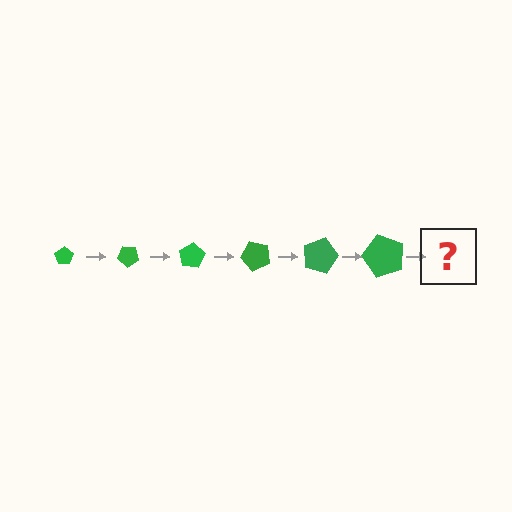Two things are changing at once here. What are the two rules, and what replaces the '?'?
The two rules are that the pentagon grows larger each step and it rotates 40 degrees each step. The '?' should be a pentagon, larger than the previous one and rotated 240 degrees from the start.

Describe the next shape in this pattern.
It should be a pentagon, larger than the previous one and rotated 240 degrees from the start.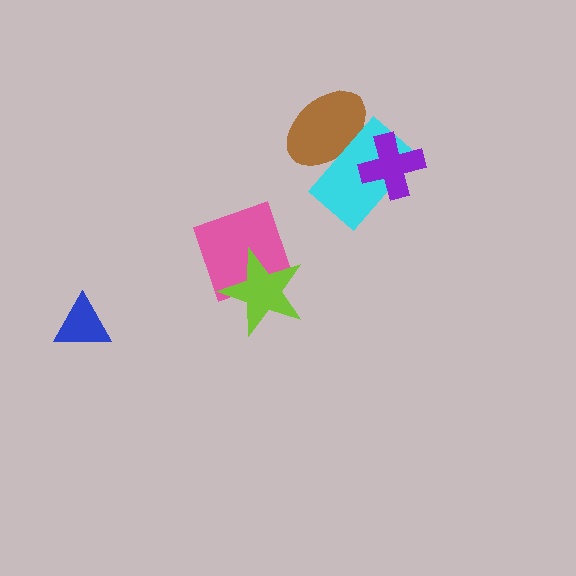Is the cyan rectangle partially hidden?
Yes, it is partially covered by another shape.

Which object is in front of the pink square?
The lime star is in front of the pink square.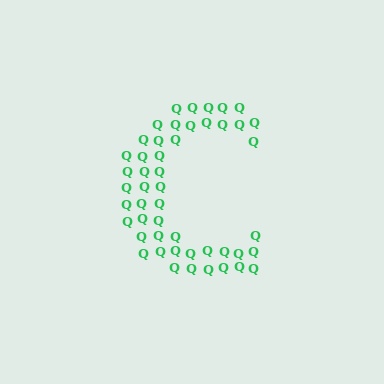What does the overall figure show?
The overall figure shows the letter C.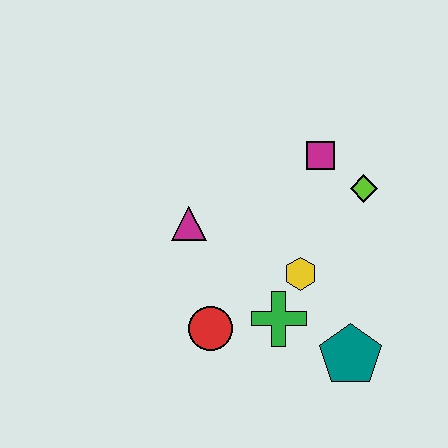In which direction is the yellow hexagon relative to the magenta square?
The yellow hexagon is below the magenta square.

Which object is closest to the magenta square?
The lime diamond is closest to the magenta square.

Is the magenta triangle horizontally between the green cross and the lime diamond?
No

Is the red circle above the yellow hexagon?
No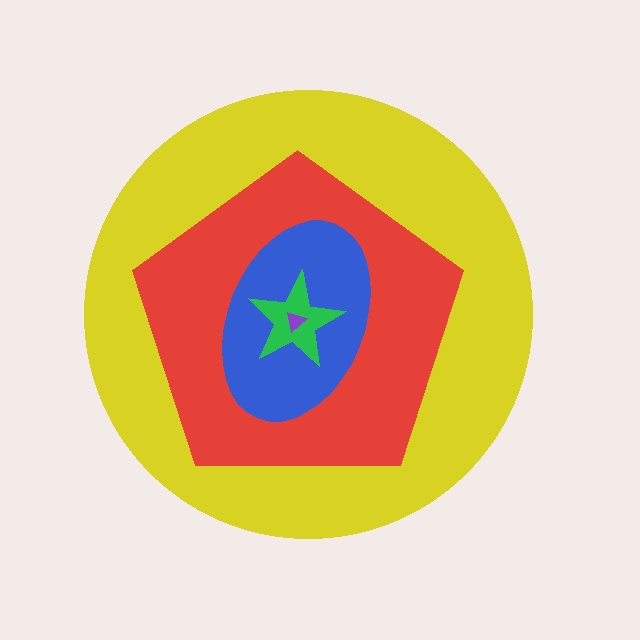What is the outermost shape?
The yellow circle.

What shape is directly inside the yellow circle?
The red pentagon.